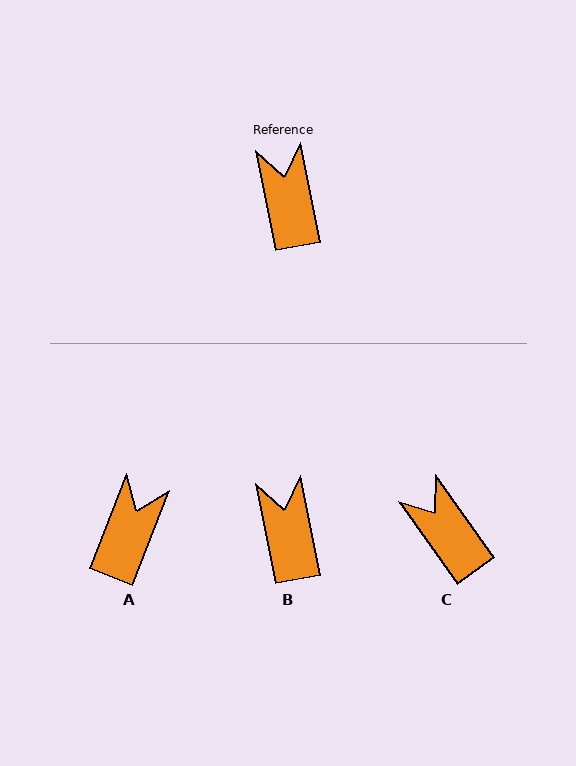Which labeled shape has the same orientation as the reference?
B.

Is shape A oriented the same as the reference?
No, it is off by about 32 degrees.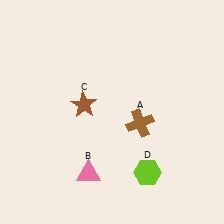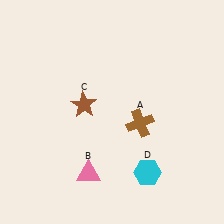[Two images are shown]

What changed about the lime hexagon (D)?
In Image 1, D is lime. In Image 2, it changed to cyan.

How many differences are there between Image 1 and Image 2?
There is 1 difference between the two images.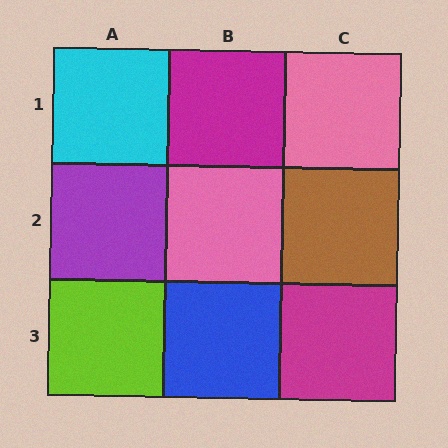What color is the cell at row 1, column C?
Pink.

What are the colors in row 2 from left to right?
Purple, pink, brown.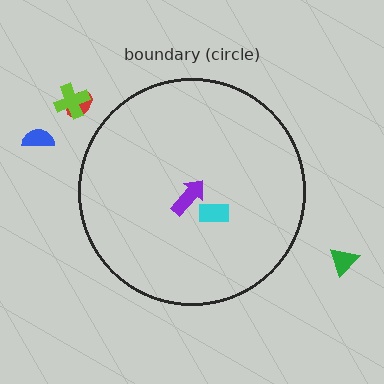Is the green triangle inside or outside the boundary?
Outside.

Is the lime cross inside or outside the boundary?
Outside.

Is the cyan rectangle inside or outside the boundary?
Inside.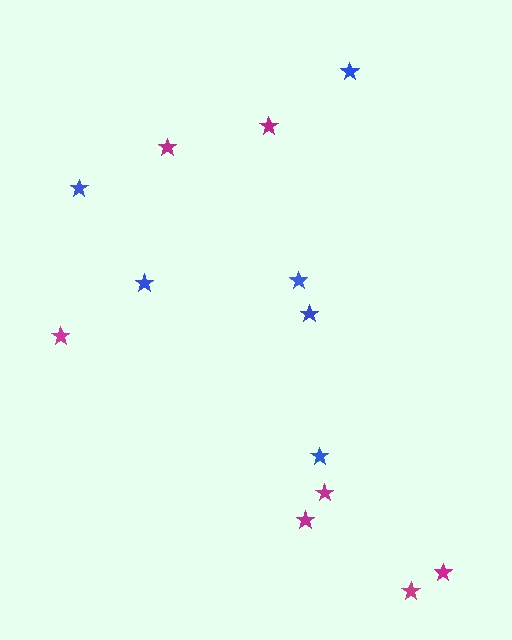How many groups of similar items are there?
There are 2 groups: one group of magenta stars (7) and one group of blue stars (6).